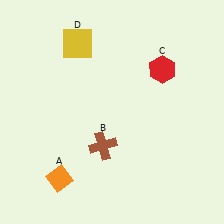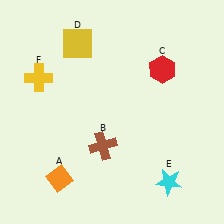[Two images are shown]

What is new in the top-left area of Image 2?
A yellow cross (F) was added in the top-left area of Image 2.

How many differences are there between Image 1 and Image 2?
There are 2 differences between the two images.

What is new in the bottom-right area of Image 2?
A cyan star (E) was added in the bottom-right area of Image 2.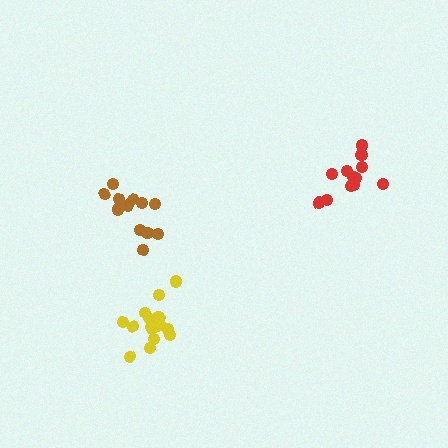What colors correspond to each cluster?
The clusters are colored: red, yellow, brown.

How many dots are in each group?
Group 1: 12 dots, Group 2: 16 dots, Group 3: 12 dots (40 total).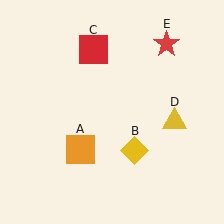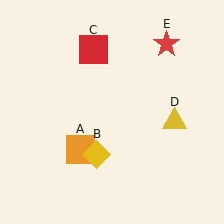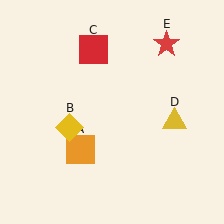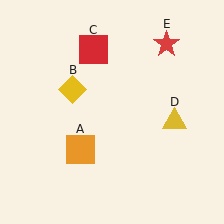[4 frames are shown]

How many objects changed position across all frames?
1 object changed position: yellow diamond (object B).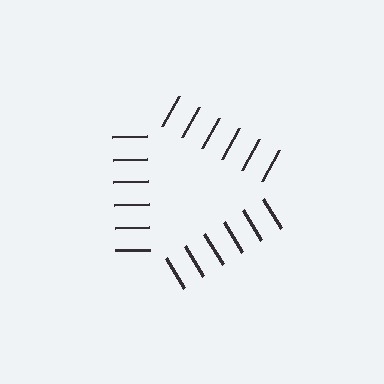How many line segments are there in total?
18 — 6 along each of the 3 edges.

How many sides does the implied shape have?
3 sides — the line-ends trace a triangle.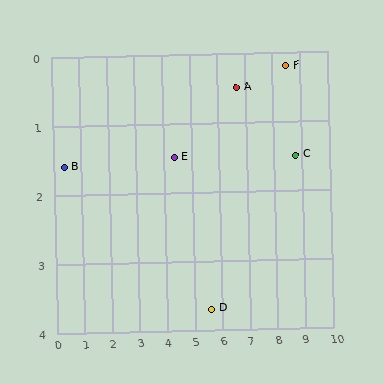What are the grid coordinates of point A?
Point A is at approximately (6.7, 0.5).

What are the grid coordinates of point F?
Point F is at approximately (8.5, 0.2).